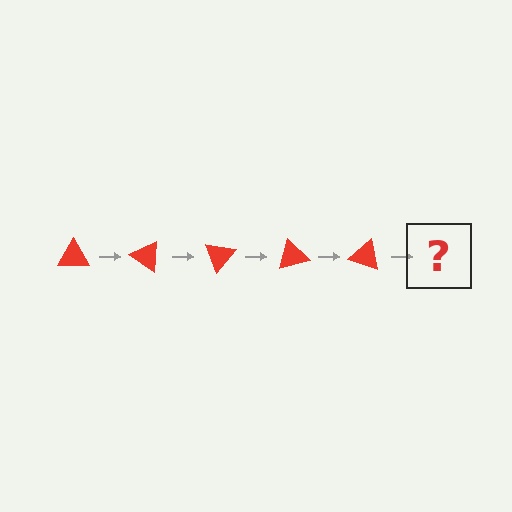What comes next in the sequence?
The next element should be a red triangle rotated 175 degrees.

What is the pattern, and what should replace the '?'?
The pattern is that the triangle rotates 35 degrees each step. The '?' should be a red triangle rotated 175 degrees.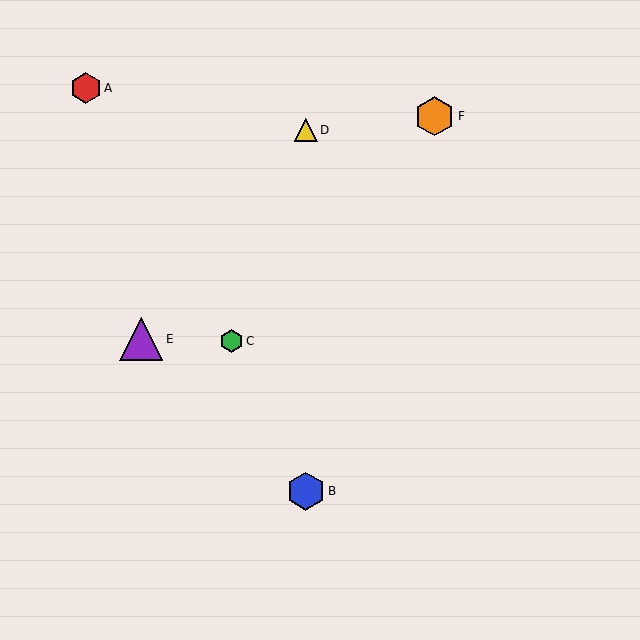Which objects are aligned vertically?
Objects B, D are aligned vertically.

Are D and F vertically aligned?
No, D is at x≈306 and F is at x≈435.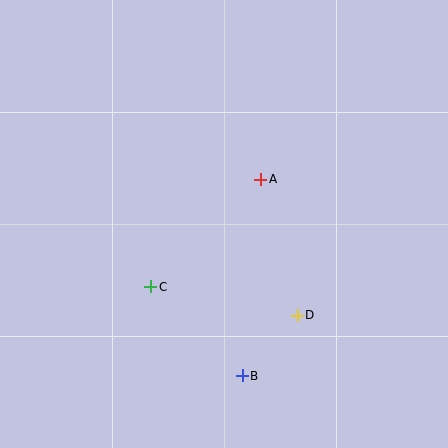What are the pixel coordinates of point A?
Point A is at (261, 179).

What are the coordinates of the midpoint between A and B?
The midpoint between A and B is at (252, 278).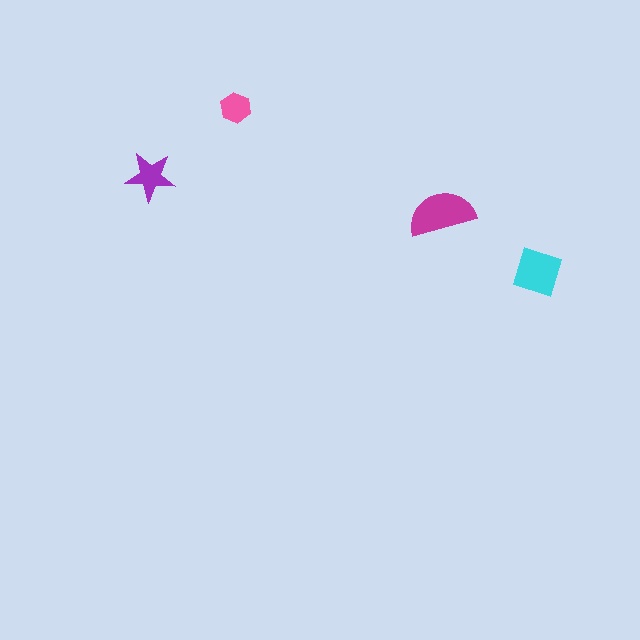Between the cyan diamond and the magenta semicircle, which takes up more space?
The magenta semicircle.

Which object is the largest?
The magenta semicircle.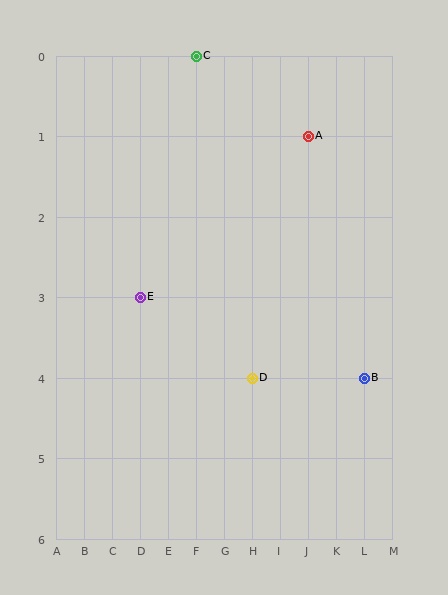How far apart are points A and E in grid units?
Points A and E are 6 columns and 2 rows apart (about 6.3 grid units diagonally).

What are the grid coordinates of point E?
Point E is at grid coordinates (D, 3).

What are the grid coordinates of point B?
Point B is at grid coordinates (L, 4).